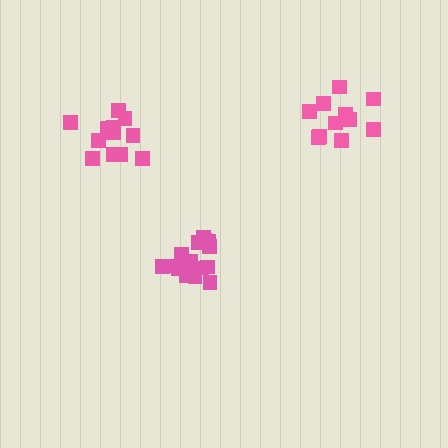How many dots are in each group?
Group 1: 13 dots, Group 2: 11 dots, Group 3: 17 dots (41 total).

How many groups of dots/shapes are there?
There are 3 groups.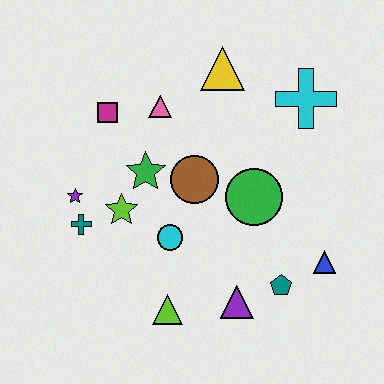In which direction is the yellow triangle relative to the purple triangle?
The yellow triangle is above the purple triangle.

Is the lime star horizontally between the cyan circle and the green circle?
No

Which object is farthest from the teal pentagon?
The magenta square is farthest from the teal pentagon.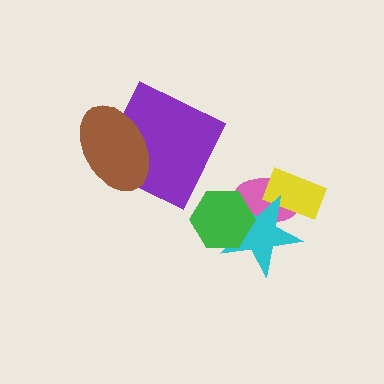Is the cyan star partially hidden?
Yes, it is partially covered by another shape.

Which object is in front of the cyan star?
The green hexagon is in front of the cyan star.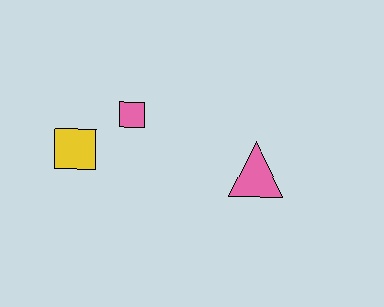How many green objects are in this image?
There are no green objects.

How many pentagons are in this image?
There are no pentagons.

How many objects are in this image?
There are 3 objects.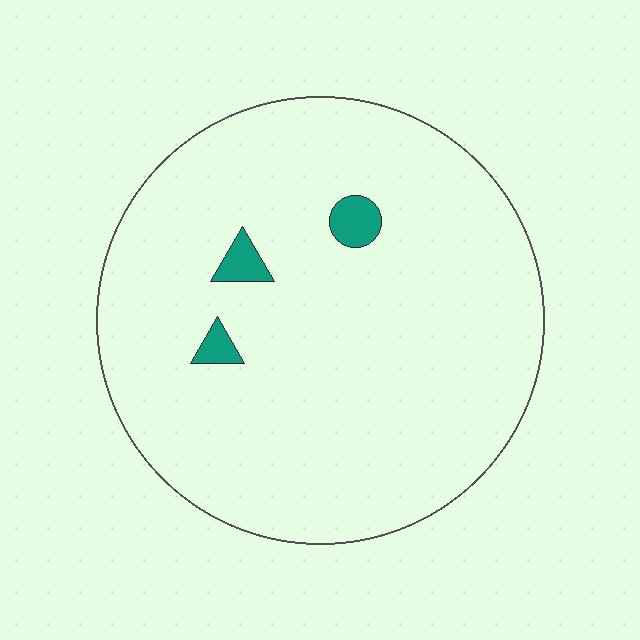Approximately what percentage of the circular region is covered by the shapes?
Approximately 5%.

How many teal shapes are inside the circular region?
3.